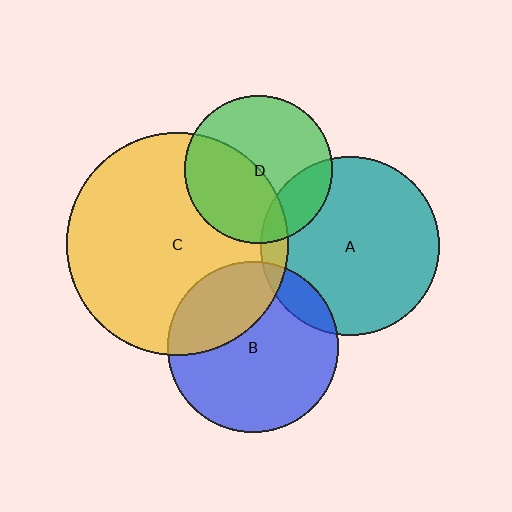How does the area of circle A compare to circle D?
Approximately 1.5 times.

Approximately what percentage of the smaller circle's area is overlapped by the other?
Approximately 10%.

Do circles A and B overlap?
Yes.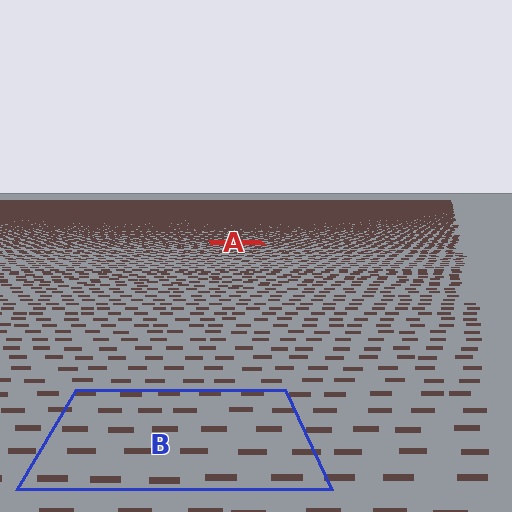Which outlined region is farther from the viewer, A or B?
Region A is farther from the viewer — the texture elements inside it appear smaller and more densely packed.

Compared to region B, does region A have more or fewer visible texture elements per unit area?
Region A has more texture elements per unit area — they are packed more densely because it is farther away.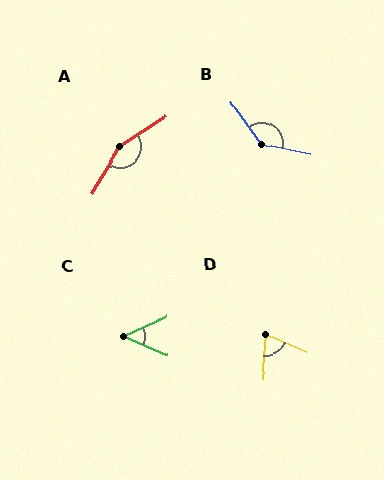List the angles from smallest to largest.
C (47°), D (70°), B (138°), A (154°).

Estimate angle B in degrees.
Approximately 138 degrees.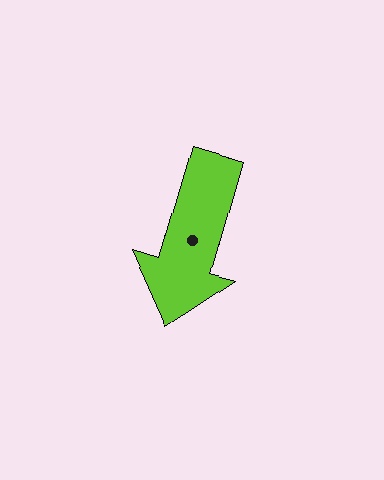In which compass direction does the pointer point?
South.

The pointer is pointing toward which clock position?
Roughly 7 o'clock.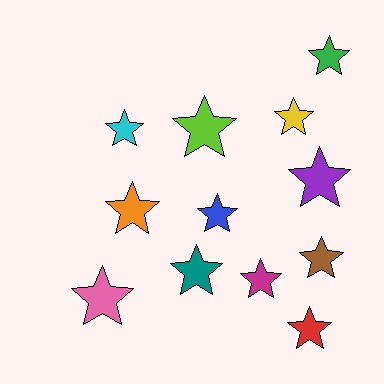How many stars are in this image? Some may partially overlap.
There are 12 stars.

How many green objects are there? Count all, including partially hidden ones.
There is 1 green object.